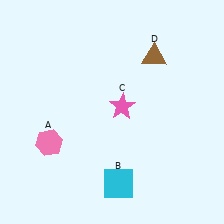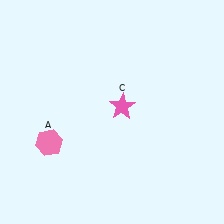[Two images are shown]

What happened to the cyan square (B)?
The cyan square (B) was removed in Image 2. It was in the bottom-right area of Image 1.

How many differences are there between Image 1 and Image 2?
There are 2 differences between the two images.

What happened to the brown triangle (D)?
The brown triangle (D) was removed in Image 2. It was in the top-right area of Image 1.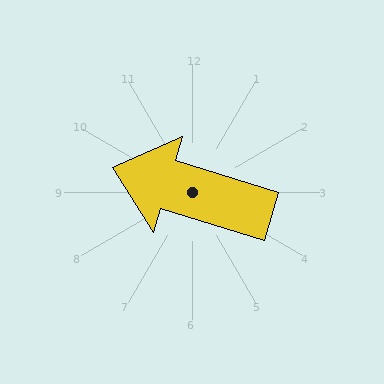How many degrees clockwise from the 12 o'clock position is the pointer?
Approximately 287 degrees.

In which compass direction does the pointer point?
West.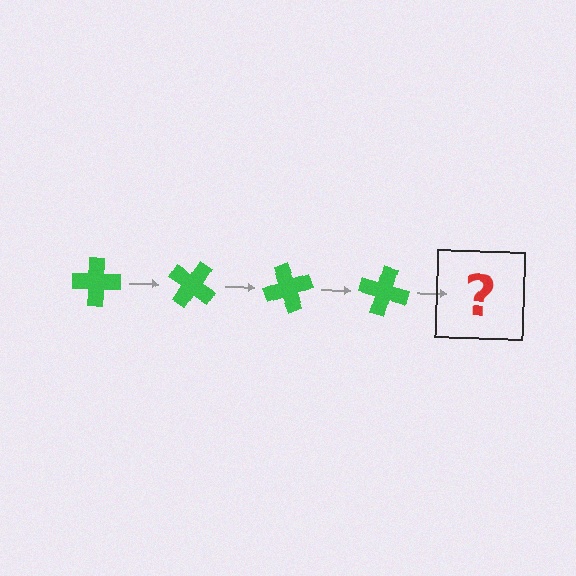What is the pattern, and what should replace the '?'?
The pattern is that the cross rotates 35 degrees each step. The '?' should be a green cross rotated 140 degrees.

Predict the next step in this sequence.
The next step is a green cross rotated 140 degrees.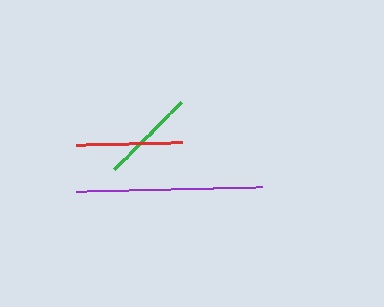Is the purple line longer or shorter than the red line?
The purple line is longer than the red line.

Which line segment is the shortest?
The green line is the shortest at approximately 93 pixels.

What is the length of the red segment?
The red segment is approximately 106 pixels long.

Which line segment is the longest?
The purple line is the longest at approximately 186 pixels.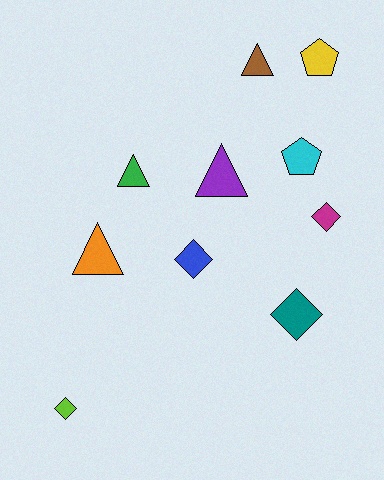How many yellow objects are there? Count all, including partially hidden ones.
There is 1 yellow object.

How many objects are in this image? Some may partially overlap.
There are 10 objects.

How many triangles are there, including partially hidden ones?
There are 4 triangles.